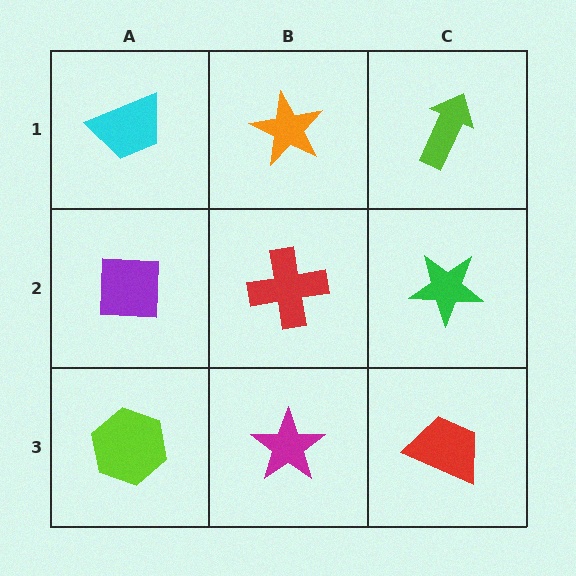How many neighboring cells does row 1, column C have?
2.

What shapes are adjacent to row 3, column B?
A red cross (row 2, column B), a lime hexagon (row 3, column A), a red trapezoid (row 3, column C).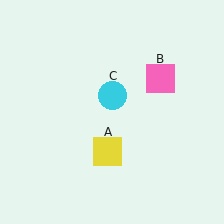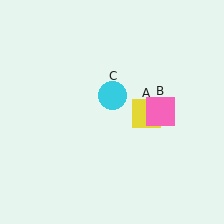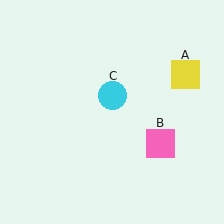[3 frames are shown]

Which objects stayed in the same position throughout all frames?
Cyan circle (object C) remained stationary.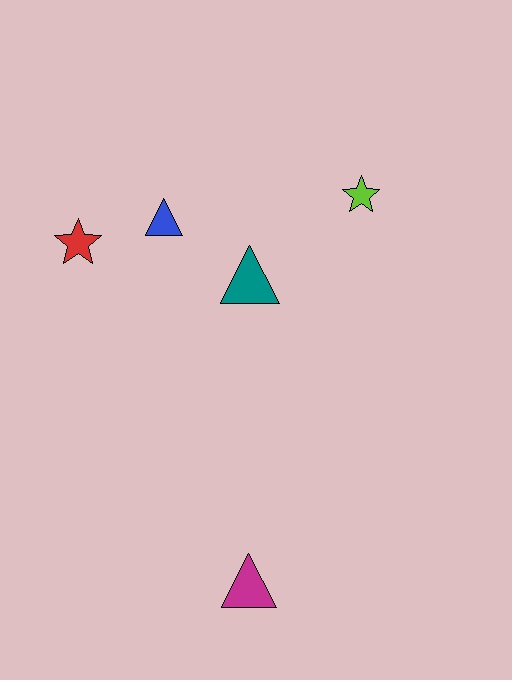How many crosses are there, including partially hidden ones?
There are no crosses.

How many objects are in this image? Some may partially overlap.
There are 5 objects.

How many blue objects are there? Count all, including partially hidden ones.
There is 1 blue object.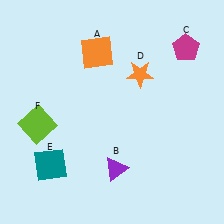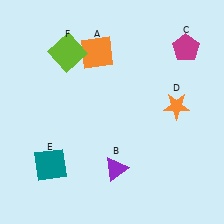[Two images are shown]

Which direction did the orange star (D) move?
The orange star (D) moved right.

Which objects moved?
The objects that moved are: the orange star (D), the lime square (F).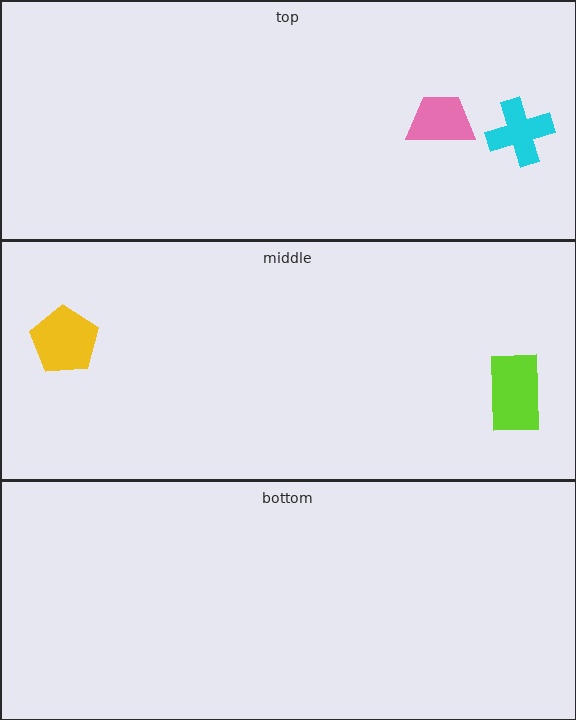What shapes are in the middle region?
The lime rectangle, the yellow pentagon.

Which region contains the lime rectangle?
The middle region.